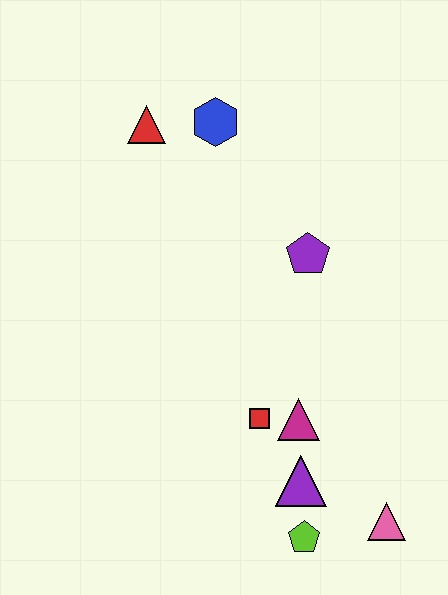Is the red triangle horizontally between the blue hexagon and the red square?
No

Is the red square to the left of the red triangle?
No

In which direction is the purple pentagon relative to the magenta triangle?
The purple pentagon is above the magenta triangle.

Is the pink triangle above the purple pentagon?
No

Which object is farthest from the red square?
The red triangle is farthest from the red square.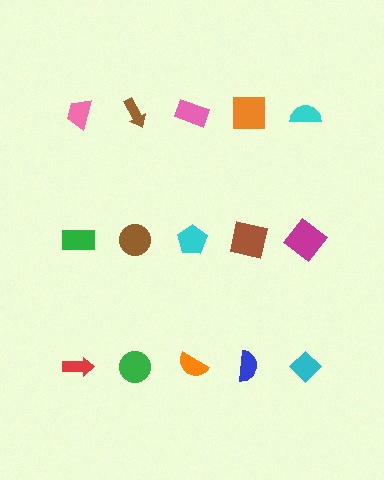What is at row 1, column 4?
An orange square.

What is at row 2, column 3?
A cyan pentagon.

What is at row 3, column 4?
A blue semicircle.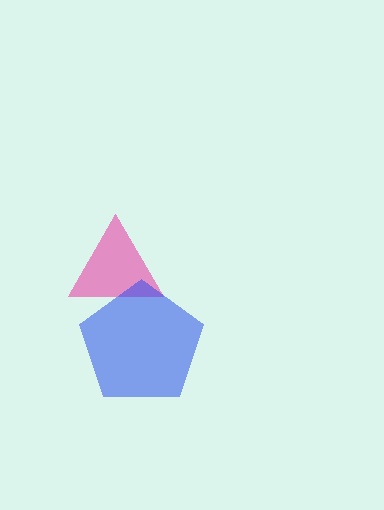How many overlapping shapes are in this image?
There are 2 overlapping shapes in the image.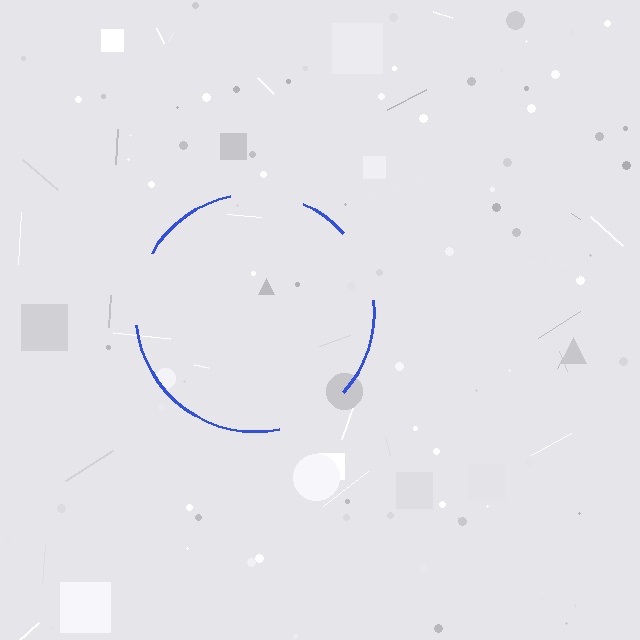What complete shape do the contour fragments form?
The contour fragments form a circle.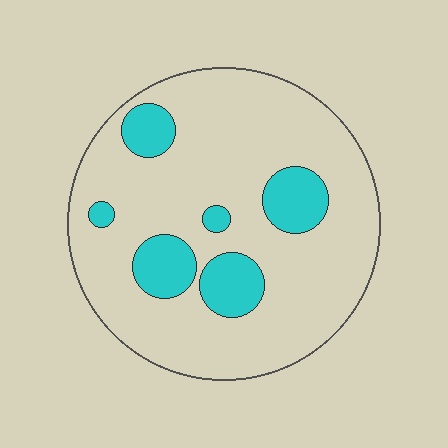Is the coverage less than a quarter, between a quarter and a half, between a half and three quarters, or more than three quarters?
Less than a quarter.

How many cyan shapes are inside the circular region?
6.